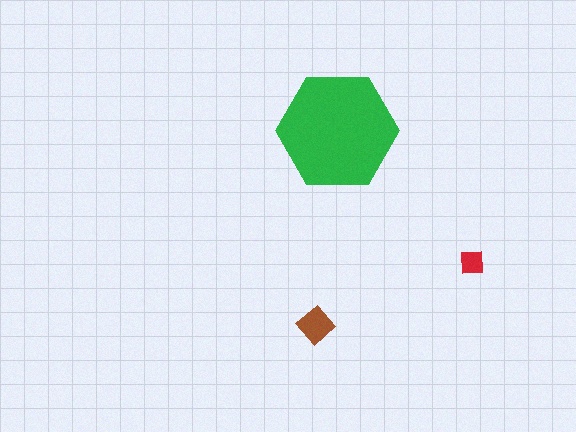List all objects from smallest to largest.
The red square, the brown diamond, the green hexagon.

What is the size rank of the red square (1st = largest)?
3rd.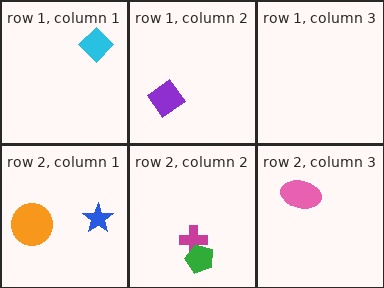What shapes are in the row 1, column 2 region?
The purple diamond.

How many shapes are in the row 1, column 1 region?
1.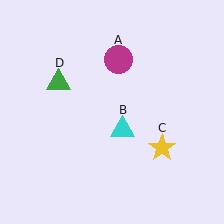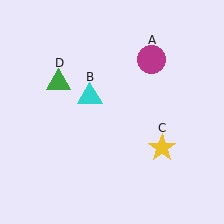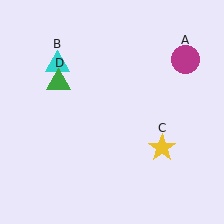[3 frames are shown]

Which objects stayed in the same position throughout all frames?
Yellow star (object C) and green triangle (object D) remained stationary.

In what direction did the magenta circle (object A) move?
The magenta circle (object A) moved right.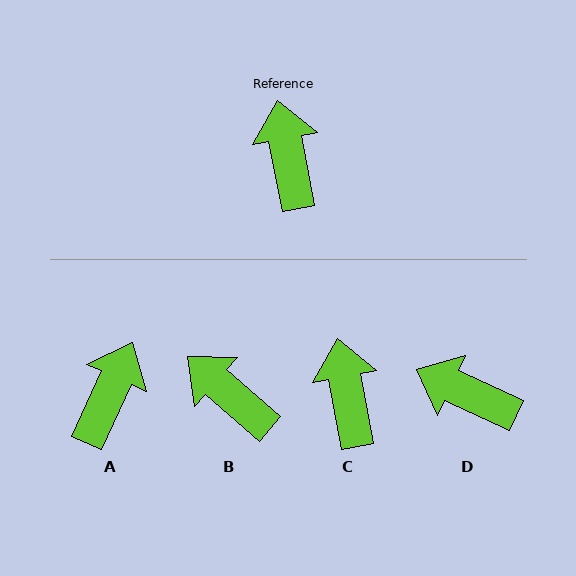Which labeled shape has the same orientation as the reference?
C.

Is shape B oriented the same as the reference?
No, it is off by about 38 degrees.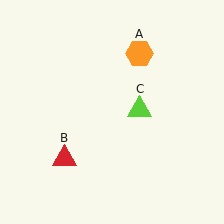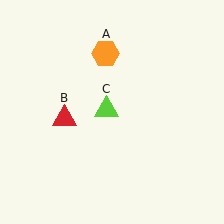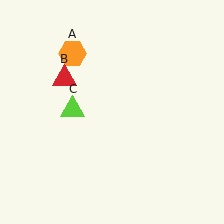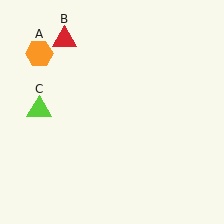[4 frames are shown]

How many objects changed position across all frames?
3 objects changed position: orange hexagon (object A), red triangle (object B), lime triangle (object C).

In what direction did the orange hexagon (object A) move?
The orange hexagon (object A) moved left.